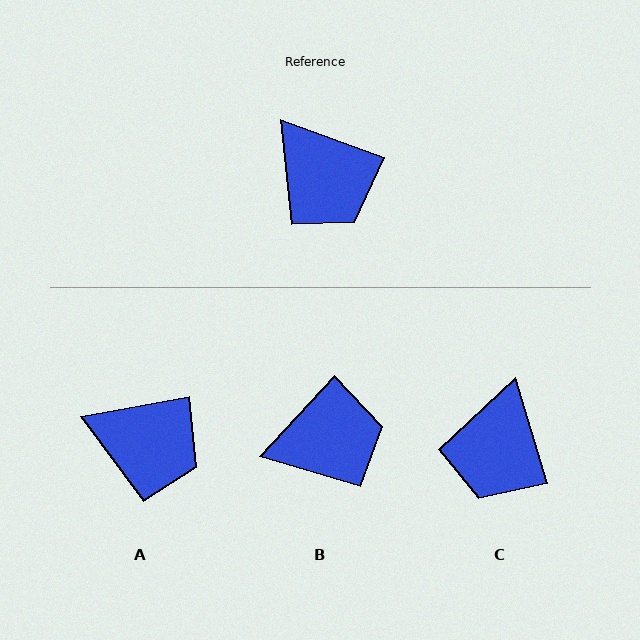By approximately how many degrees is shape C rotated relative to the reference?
Approximately 53 degrees clockwise.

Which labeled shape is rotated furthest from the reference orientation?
B, about 68 degrees away.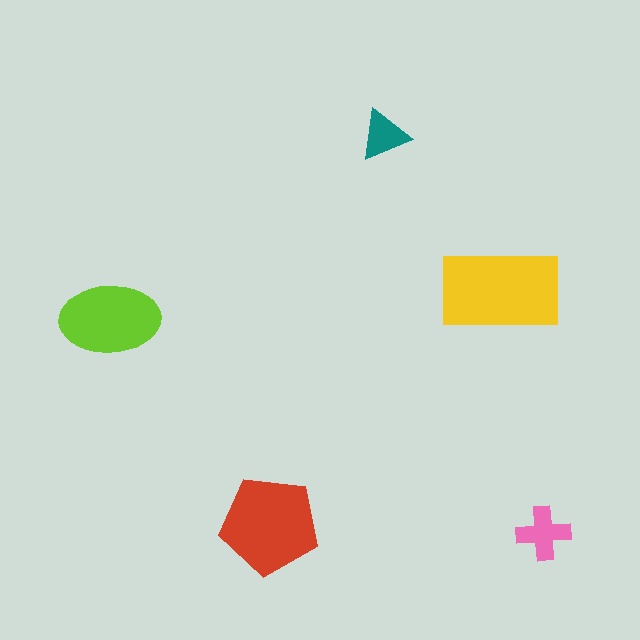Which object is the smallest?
The teal triangle.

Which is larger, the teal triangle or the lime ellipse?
The lime ellipse.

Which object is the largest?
The yellow rectangle.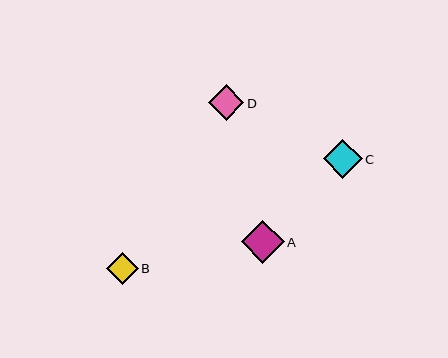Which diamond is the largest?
Diamond A is the largest with a size of approximately 43 pixels.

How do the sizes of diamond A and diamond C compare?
Diamond A and diamond C are approximately the same size.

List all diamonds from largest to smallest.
From largest to smallest: A, C, D, B.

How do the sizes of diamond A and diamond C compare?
Diamond A and diamond C are approximately the same size.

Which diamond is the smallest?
Diamond B is the smallest with a size of approximately 32 pixels.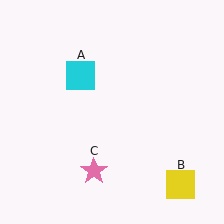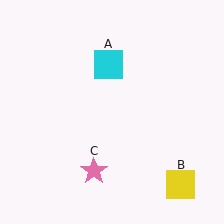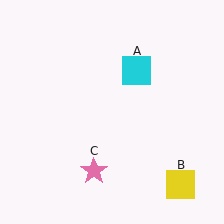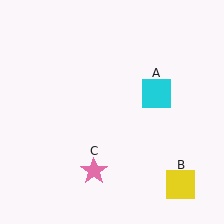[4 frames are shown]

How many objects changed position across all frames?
1 object changed position: cyan square (object A).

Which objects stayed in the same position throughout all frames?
Yellow square (object B) and pink star (object C) remained stationary.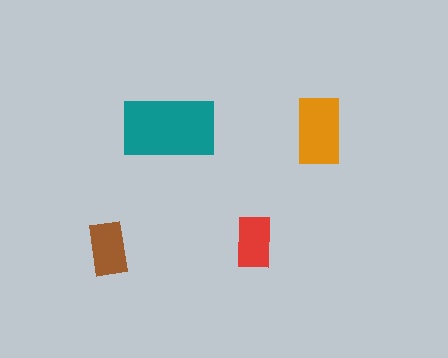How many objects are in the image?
There are 4 objects in the image.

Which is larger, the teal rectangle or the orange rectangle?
The teal one.